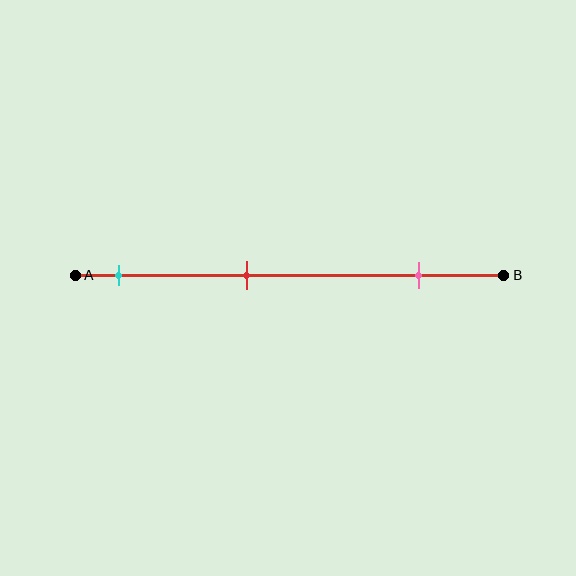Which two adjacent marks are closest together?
The cyan and red marks are the closest adjacent pair.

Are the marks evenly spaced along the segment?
Yes, the marks are approximately evenly spaced.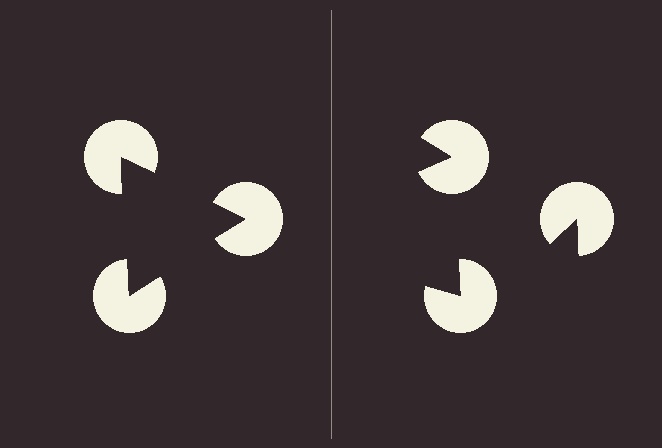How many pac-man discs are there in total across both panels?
6 — 3 on each side.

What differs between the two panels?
The pac-man discs are positioned identically on both sides; only the wedge orientations differ. On the left they align to a triangle; on the right they are misaligned.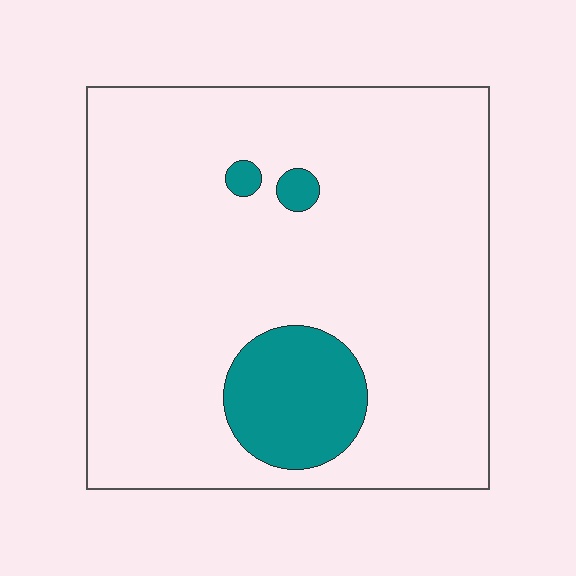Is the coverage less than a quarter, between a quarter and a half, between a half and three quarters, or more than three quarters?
Less than a quarter.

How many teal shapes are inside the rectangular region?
3.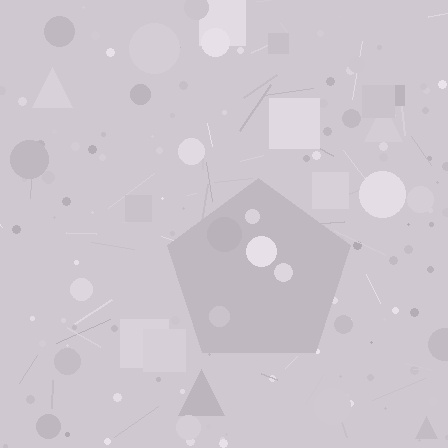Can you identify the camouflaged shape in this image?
The camouflaged shape is a pentagon.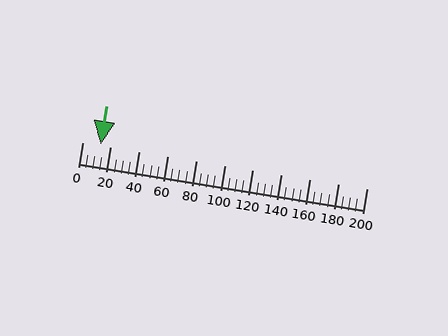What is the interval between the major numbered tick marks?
The major tick marks are spaced 20 units apart.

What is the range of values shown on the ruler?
The ruler shows values from 0 to 200.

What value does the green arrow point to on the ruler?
The green arrow points to approximately 13.